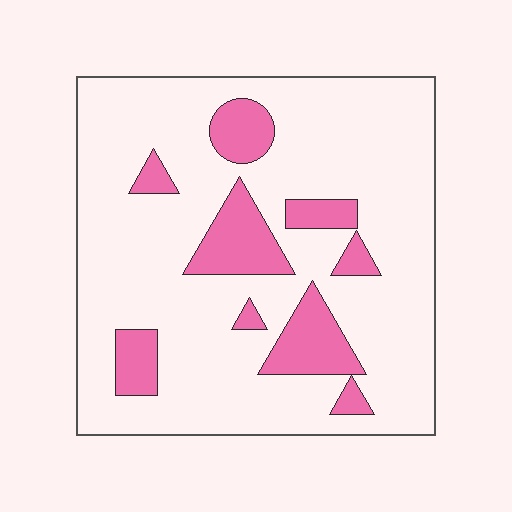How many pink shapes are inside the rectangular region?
9.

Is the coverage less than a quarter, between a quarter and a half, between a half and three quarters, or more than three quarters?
Less than a quarter.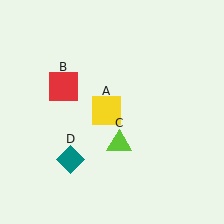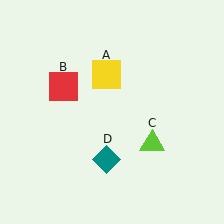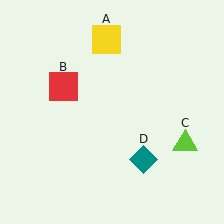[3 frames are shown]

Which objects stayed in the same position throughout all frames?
Red square (object B) remained stationary.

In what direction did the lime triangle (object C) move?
The lime triangle (object C) moved right.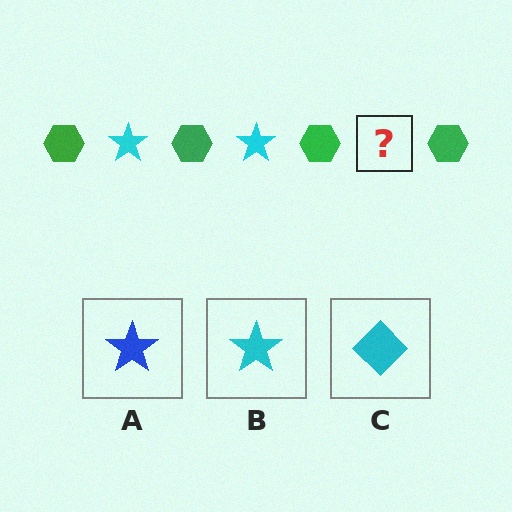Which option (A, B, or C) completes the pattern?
B.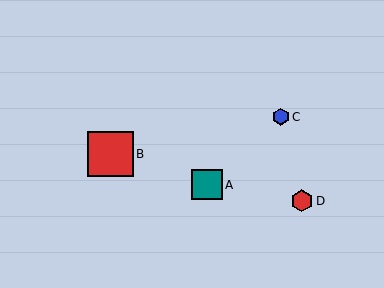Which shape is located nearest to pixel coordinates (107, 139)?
The red square (labeled B) at (110, 154) is nearest to that location.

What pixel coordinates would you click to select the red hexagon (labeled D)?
Click at (302, 201) to select the red hexagon D.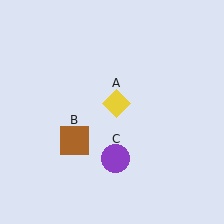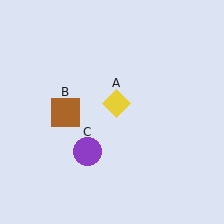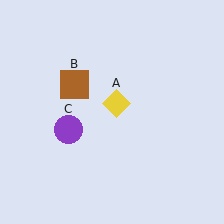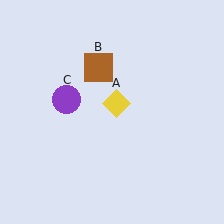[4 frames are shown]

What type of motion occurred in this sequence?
The brown square (object B), purple circle (object C) rotated clockwise around the center of the scene.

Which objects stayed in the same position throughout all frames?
Yellow diamond (object A) remained stationary.